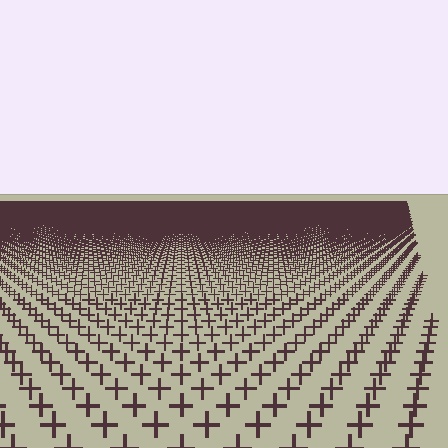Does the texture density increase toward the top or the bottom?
Density increases toward the top.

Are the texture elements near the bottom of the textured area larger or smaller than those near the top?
Larger. Near the bottom, elements are closer to the viewer and appear at a bigger on-screen size.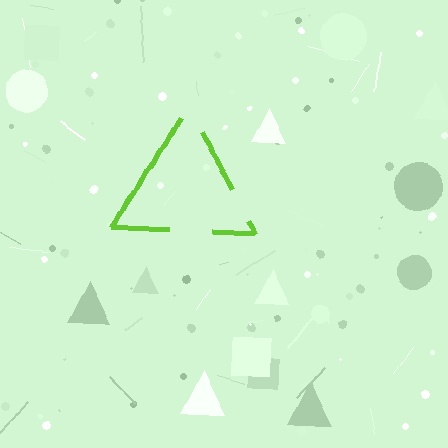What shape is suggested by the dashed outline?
The dashed outline suggests a triangle.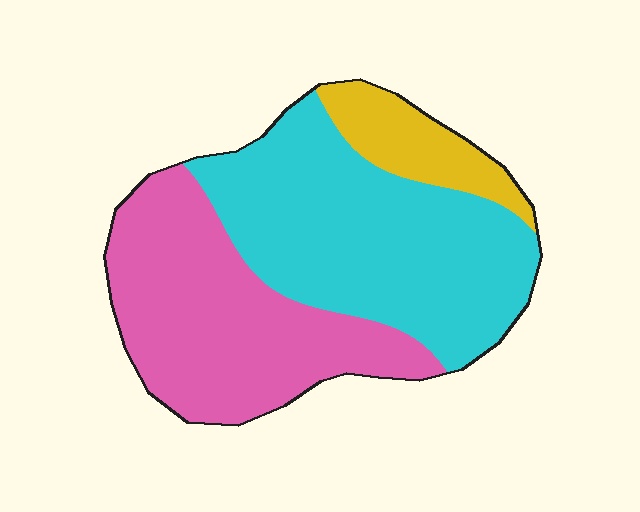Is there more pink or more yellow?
Pink.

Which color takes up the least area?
Yellow, at roughly 10%.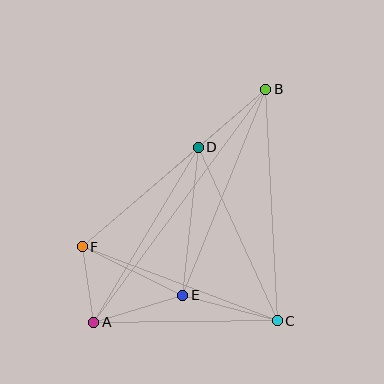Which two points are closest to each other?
Points A and F are closest to each other.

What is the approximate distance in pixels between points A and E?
The distance between A and E is approximately 93 pixels.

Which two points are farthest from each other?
Points A and B are farthest from each other.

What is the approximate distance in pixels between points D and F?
The distance between D and F is approximately 153 pixels.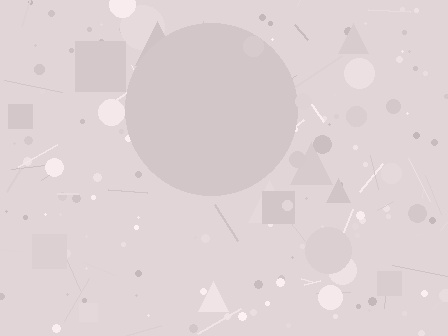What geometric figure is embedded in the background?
A circle is embedded in the background.